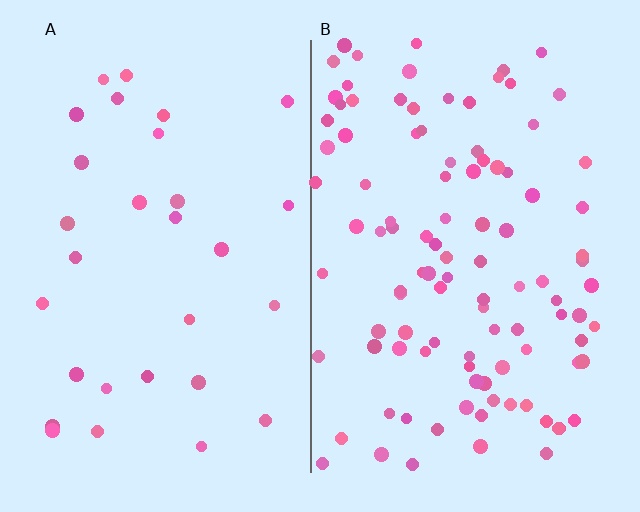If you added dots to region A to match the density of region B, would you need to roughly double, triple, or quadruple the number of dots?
Approximately triple.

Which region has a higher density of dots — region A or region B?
B (the right).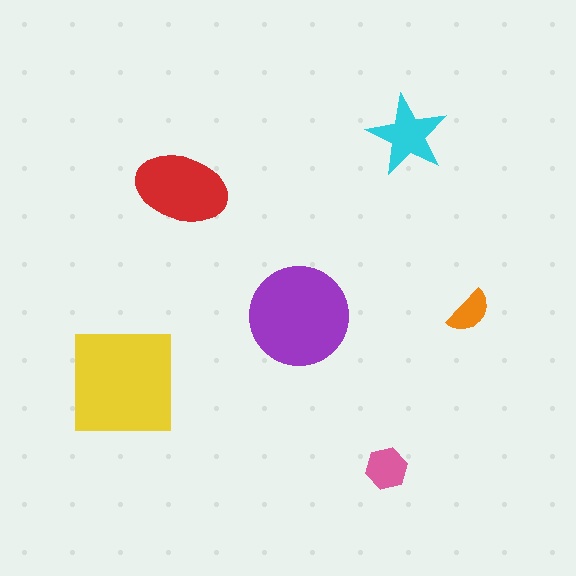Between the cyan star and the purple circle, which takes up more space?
The purple circle.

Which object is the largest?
The yellow square.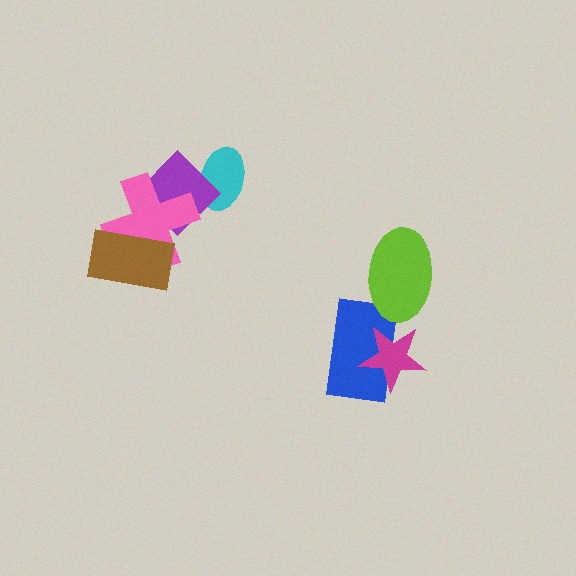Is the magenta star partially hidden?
No, no other shape covers it.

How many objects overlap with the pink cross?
2 objects overlap with the pink cross.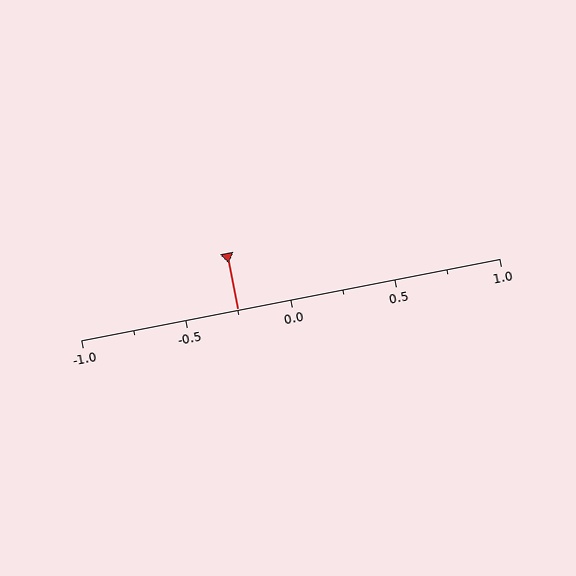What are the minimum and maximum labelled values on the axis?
The axis runs from -1.0 to 1.0.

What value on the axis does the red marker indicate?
The marker indicates approximately -0.25.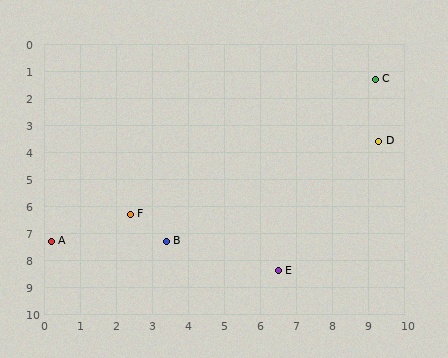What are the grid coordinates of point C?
Point C is at approximately (9.2, 1.3).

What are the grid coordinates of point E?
Point E is at approximately (6.5, 8.4).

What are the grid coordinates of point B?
Point B is at approximately (3.4, 7.3).